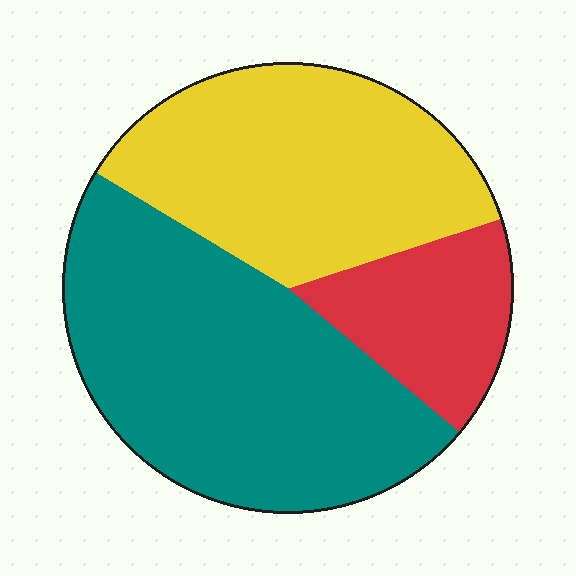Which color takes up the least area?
Red, at roughly 15%.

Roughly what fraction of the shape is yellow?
Yellow covers roughly 35% of the shape.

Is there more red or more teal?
Teal.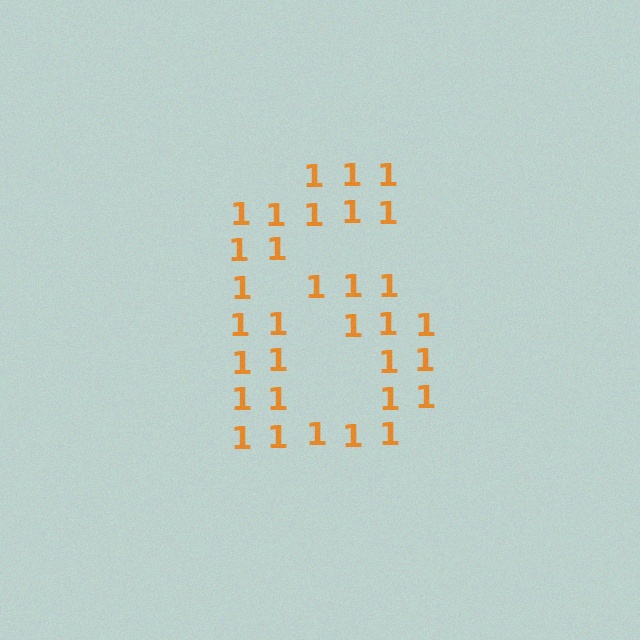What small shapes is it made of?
It is made of small digit 1's.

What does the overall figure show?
The overall figure shows the digit 6.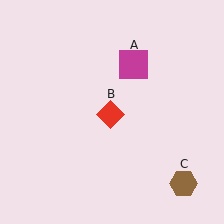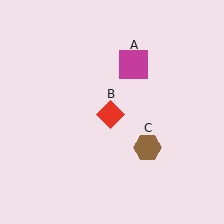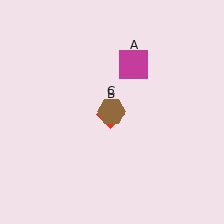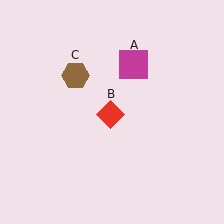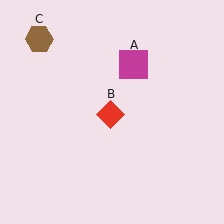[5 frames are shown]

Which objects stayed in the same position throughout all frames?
Magenta square (object A) and red diamond (object B) remained stationary.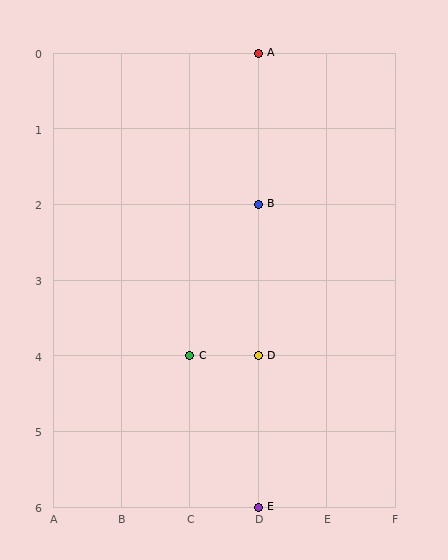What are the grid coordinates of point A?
Point A is at grid coordinates (D, 0).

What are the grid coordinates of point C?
Point C is at grid coordinates (C, 4).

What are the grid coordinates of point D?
Point D is at grid coordinates (D, 4).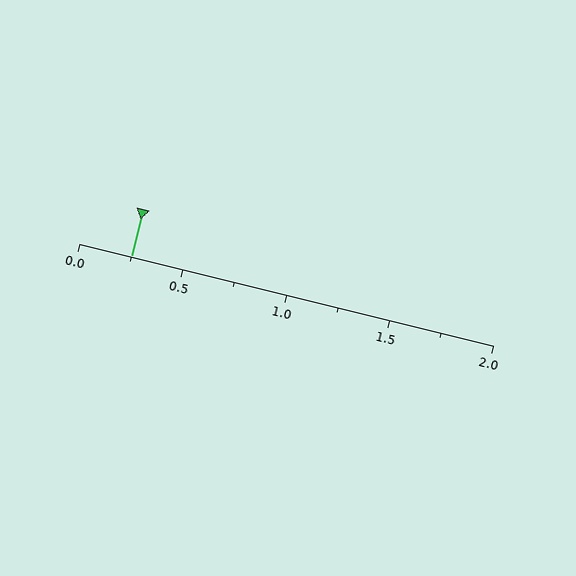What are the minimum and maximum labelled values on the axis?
The axis runs from 0.0 to 2.0.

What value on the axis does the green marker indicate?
The marker indicates approximately 0.25.